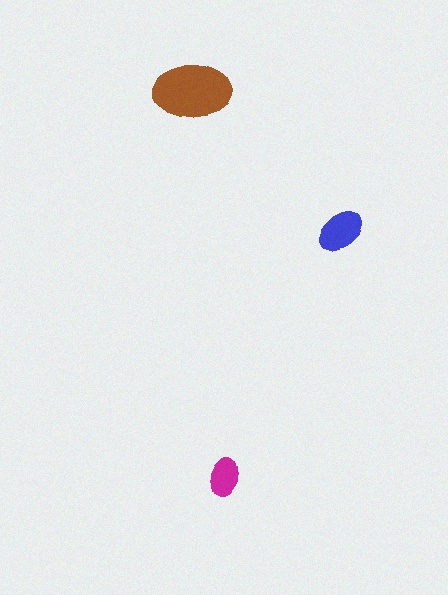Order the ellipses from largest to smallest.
the brown one, the blue one, the magenta one.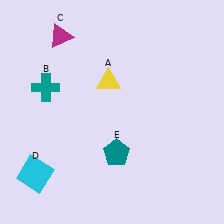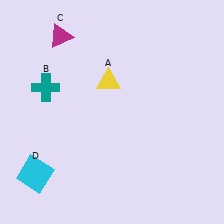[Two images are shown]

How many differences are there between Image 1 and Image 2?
There is 1 difference between the two images.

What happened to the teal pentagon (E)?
The teal pentagon (E) was removed in Image 2. It was in the bottom-right area of Image 1.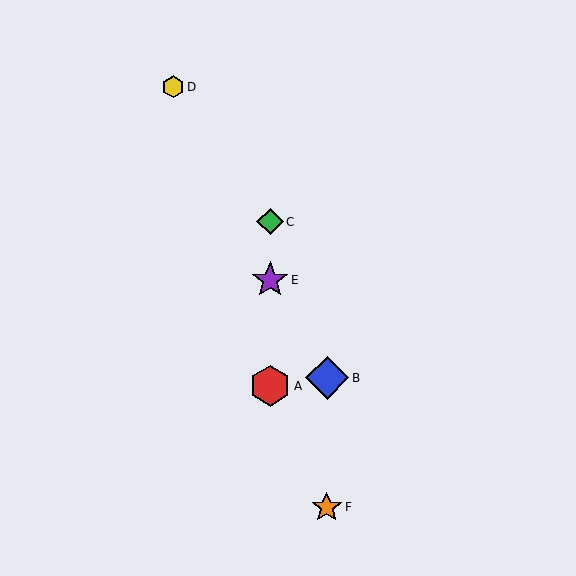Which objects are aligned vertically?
Objects A, C, E are aligned vertically.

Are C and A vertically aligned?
Yes, both are at x≈270.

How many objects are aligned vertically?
3 objects (A, C, E) are aligned vertically.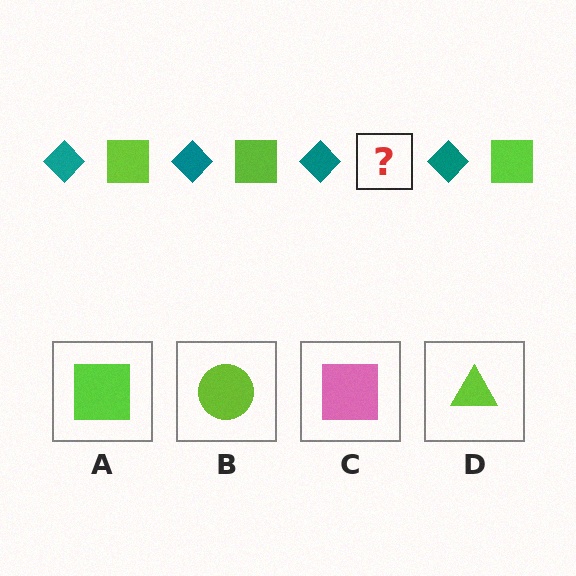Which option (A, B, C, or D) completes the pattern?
A.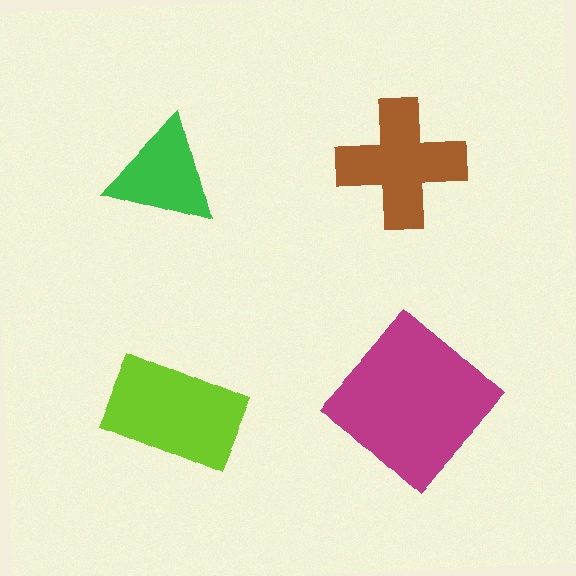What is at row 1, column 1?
A green triangle.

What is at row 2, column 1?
A lime rectangle.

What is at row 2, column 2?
A magenta diamond.